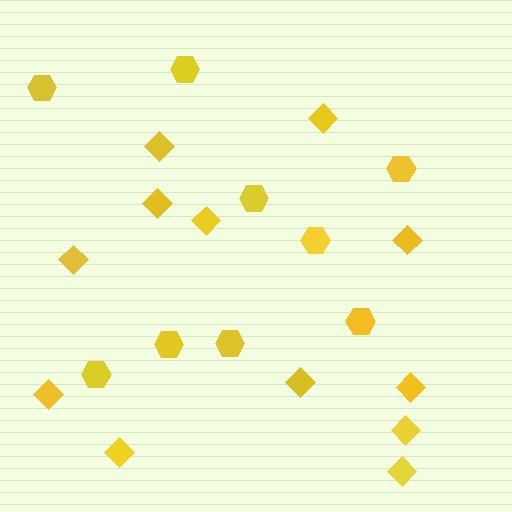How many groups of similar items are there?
There are 2 groups: one group of diamonds (12) and one group of hexagons (9).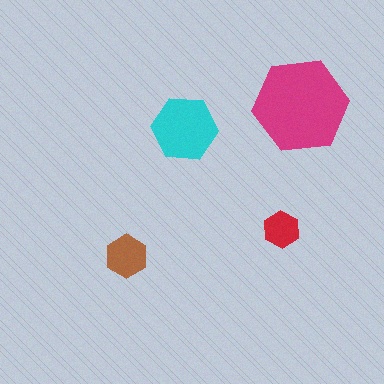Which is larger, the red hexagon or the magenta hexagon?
The magenta one.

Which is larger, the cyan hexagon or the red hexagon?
The cyan one.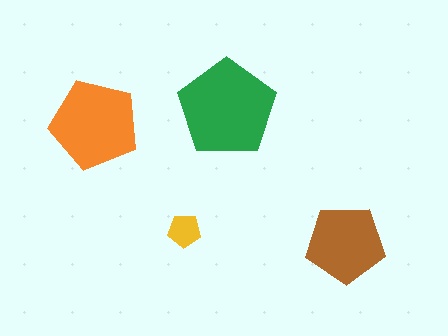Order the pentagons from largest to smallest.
the green one, the orange one, the brown one, the yellow one.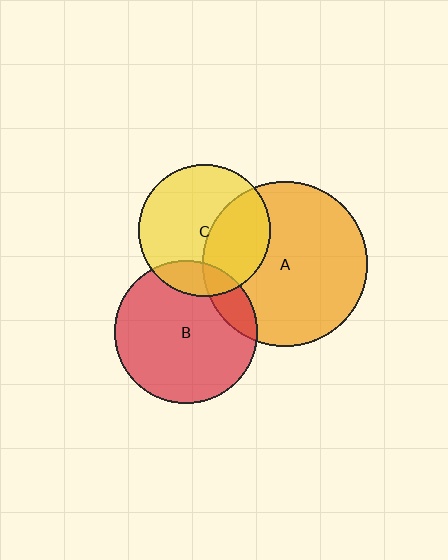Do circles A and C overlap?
Yes.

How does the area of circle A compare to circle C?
Approximately 1.6 times.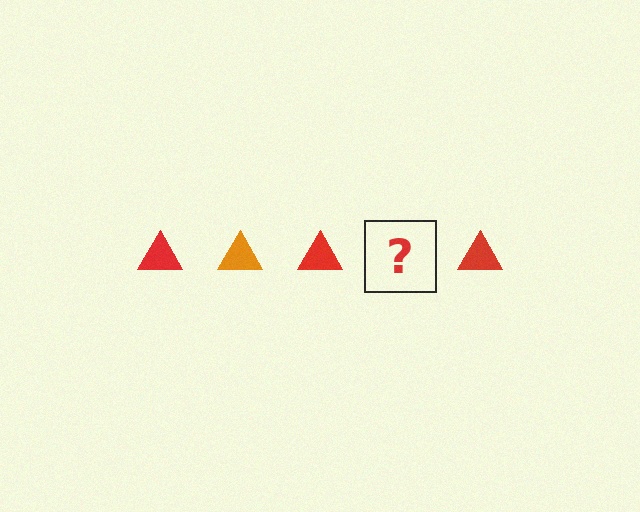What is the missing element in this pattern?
The missing element is an orange triangle.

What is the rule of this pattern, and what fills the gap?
The rule is that the pattern cycles through red, orange triangles. The gap should be filled with an orange triangle.